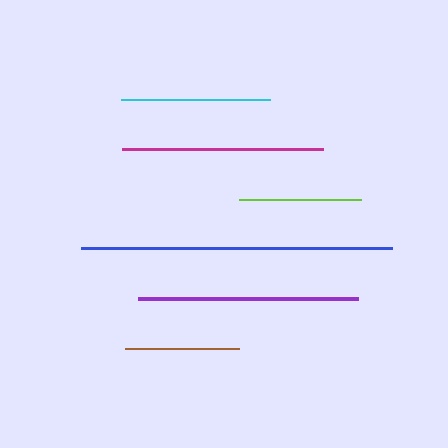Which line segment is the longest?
The blue line is the longest at approximately 311 pixels.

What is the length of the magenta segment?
The magenta segment is approximately 201 pixels long.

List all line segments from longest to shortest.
From longest to shortest: blue, purple, magenta, cyan, lime, brown.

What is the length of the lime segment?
The lime segment is approximately 121 pixels long.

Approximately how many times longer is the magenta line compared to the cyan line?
The magenta line is approximately 1.4 times the length of the cyan line.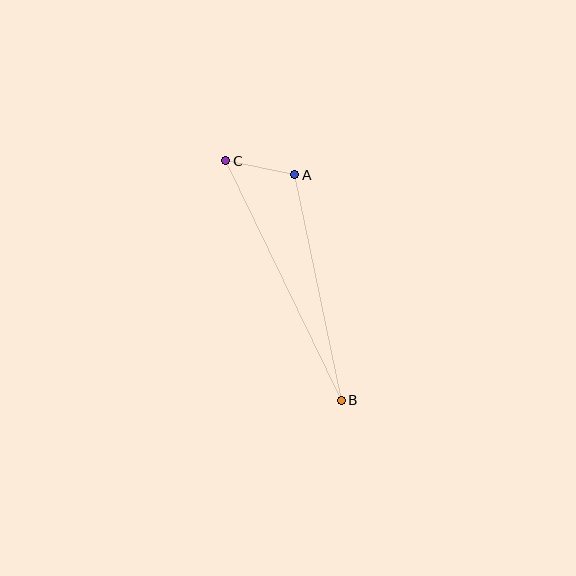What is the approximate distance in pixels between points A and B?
The distance between A and B is approximately 230 pixels.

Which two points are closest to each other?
Points A and C are closest to each other.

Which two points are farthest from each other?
Points B and C are farthest from each other.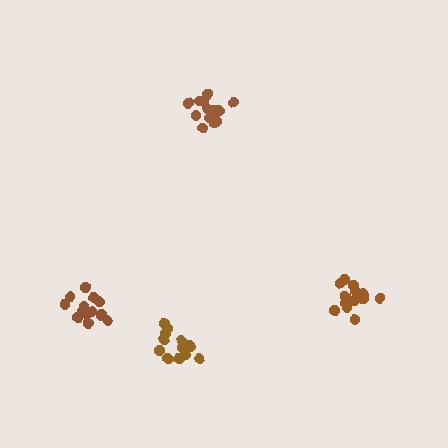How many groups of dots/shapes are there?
There are 4 groups.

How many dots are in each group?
Group 1: 15 dots, Group 2: 13 dots, Group 3: 14 dots, Group 4: 14 dots (56 total).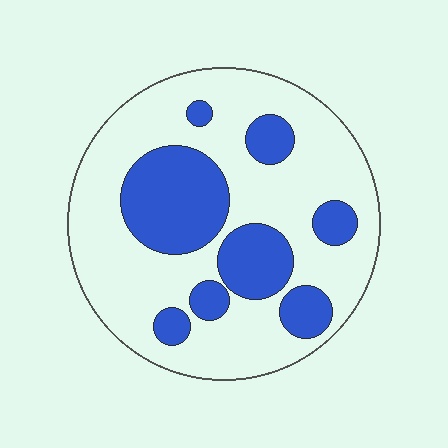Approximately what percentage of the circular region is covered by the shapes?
Approximately 30%.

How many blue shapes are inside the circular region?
8.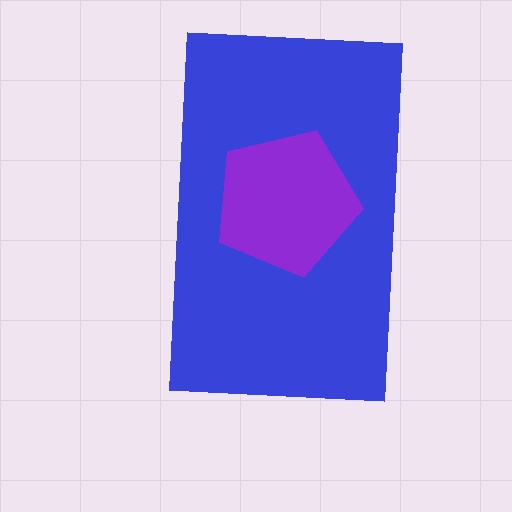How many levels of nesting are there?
2.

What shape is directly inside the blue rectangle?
The purple pentagon.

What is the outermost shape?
The blue rectangle.